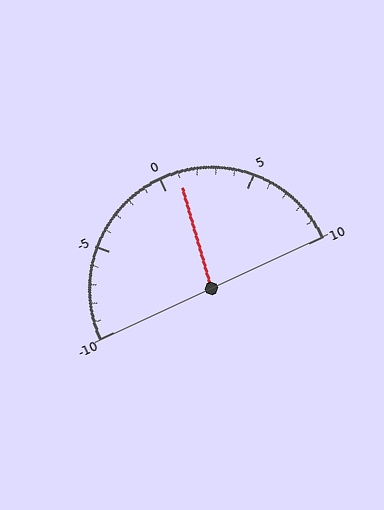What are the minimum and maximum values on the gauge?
The gauge ranges from -10 to 10.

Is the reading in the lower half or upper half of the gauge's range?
The reading is in the upper half of the range (-10 to 10).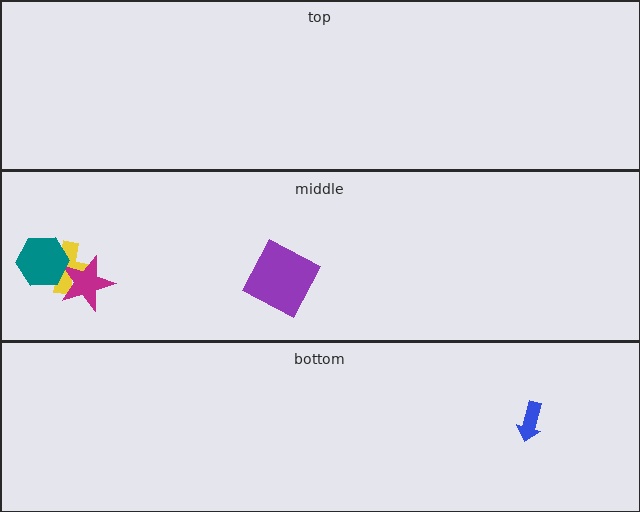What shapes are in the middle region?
The yellow cross, the magenta star, the purple square, the teal hexagon.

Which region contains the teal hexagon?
The middle region.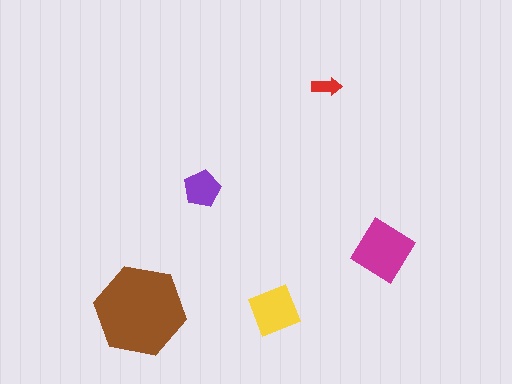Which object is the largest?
The brown hexagon.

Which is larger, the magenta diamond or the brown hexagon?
The brown hexagon.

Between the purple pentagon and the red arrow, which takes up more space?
The purple pentagon.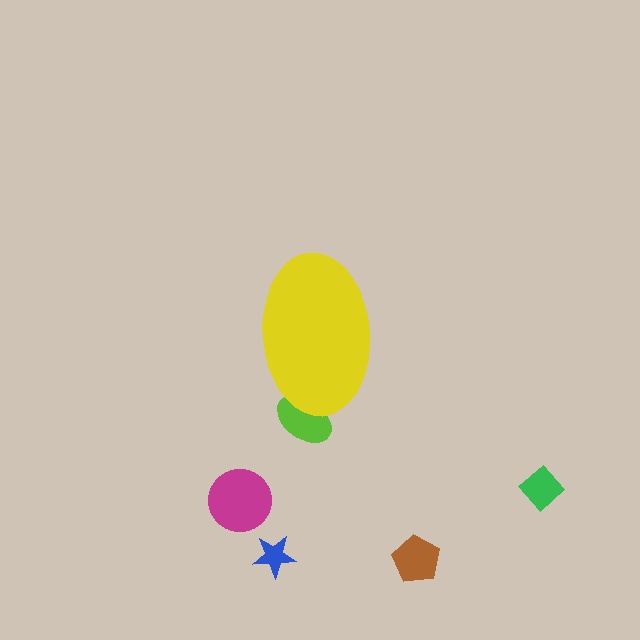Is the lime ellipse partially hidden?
Yes, the lime ellipse is partially hidden behind the yellow ellipse.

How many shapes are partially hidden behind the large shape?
1 shape is partially hidden.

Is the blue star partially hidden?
No, the blue star is fully visible.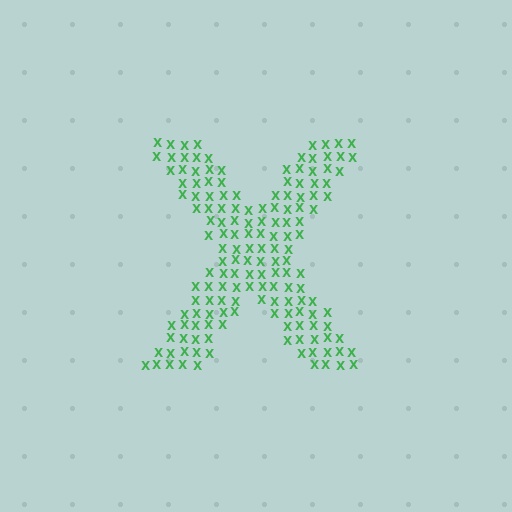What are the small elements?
The small elements are letter X's.